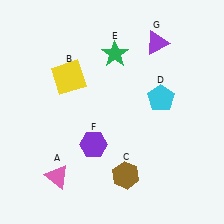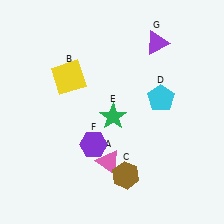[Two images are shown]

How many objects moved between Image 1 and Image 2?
2 objects moved between the two images.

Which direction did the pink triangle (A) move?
The pink triangle (A) moved right.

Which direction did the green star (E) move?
The green star (E) moved down.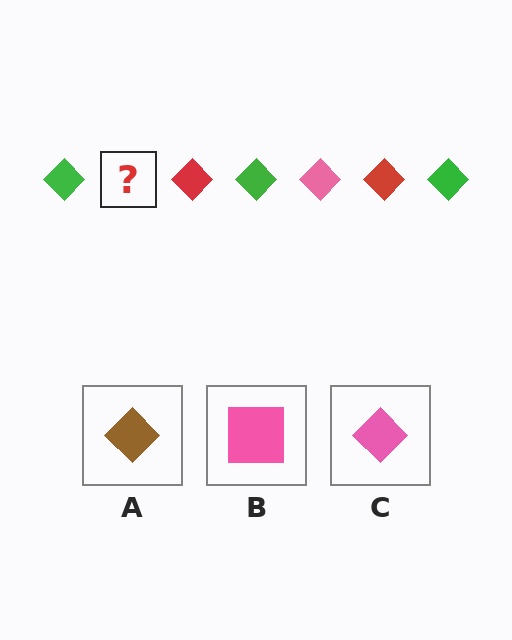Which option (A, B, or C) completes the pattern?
C.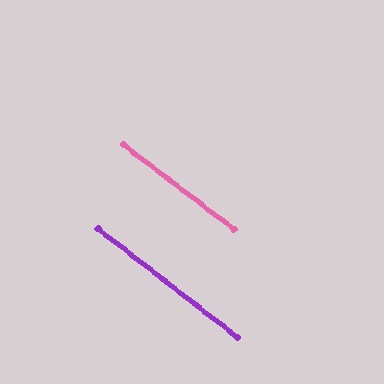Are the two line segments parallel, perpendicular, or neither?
Parallel — their directions differ by only 0.4°.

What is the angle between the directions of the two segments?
Approximately 0 degrees.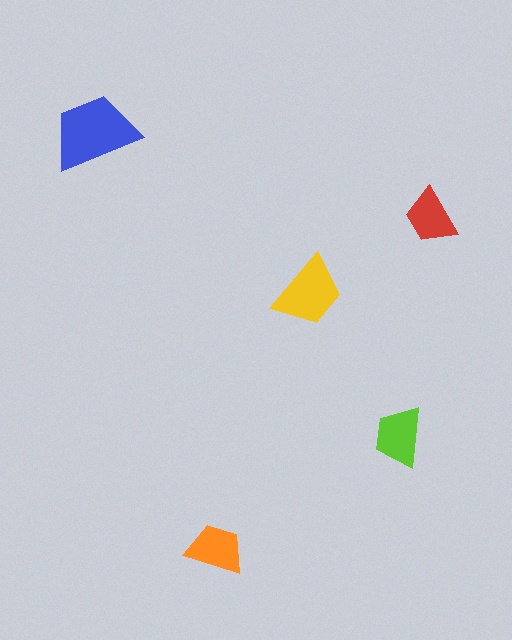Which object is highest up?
The blue trapezoid is topmost.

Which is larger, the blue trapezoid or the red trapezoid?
The blue one.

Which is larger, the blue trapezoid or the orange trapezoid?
The blue one.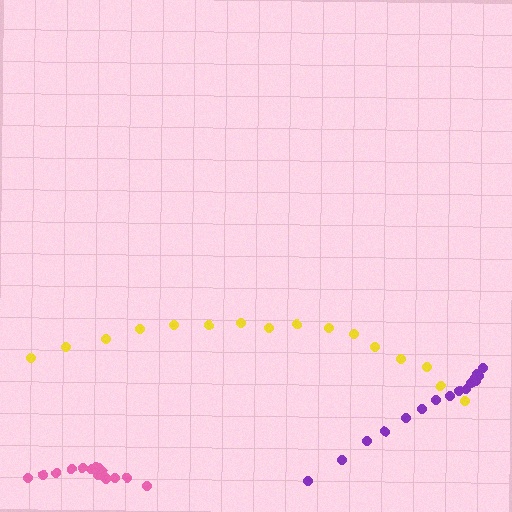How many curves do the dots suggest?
There are 3 distinct paths.